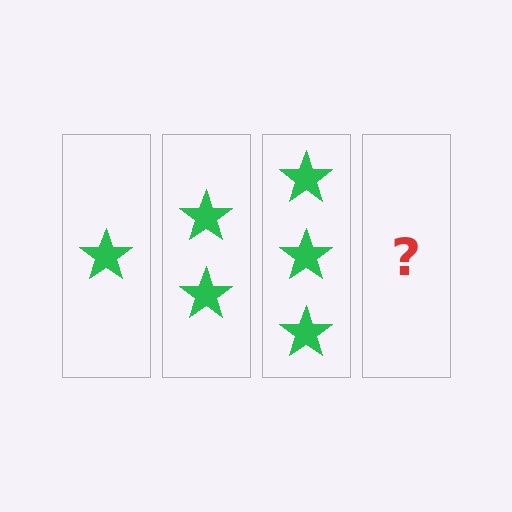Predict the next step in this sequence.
The next step is 4 stars.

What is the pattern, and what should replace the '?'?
The pattern is that each step adds one more star. The '?' should be 4 stars.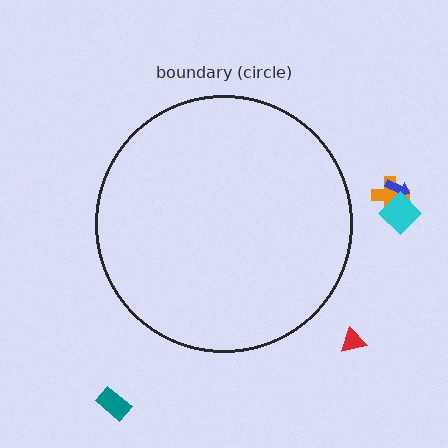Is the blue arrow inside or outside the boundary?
Outside.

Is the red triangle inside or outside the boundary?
Outside.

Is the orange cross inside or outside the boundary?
Outside.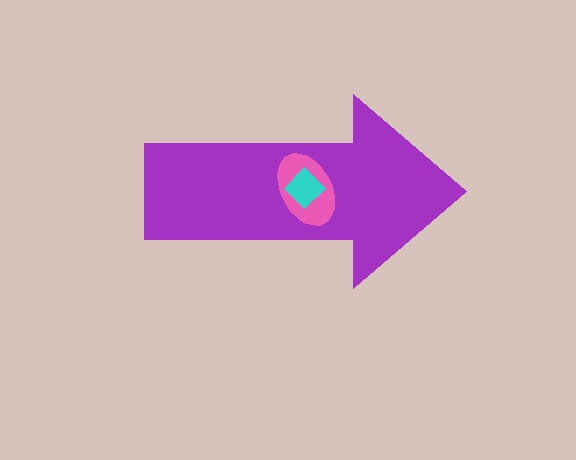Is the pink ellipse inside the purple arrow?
Yes.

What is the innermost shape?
The cyan diamond.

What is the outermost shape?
The purple arrow.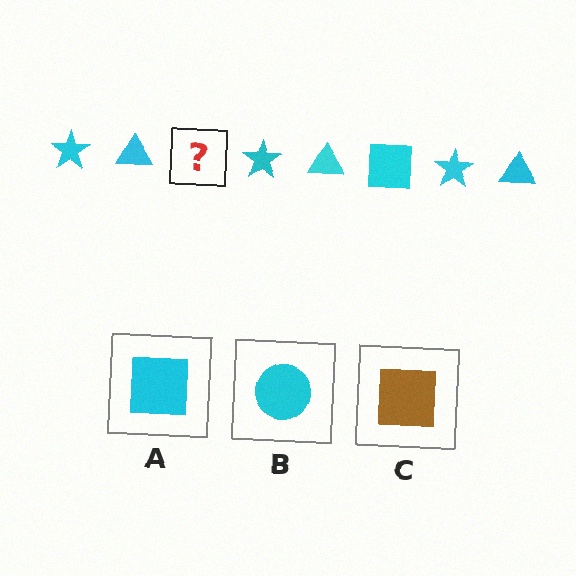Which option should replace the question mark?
Option A.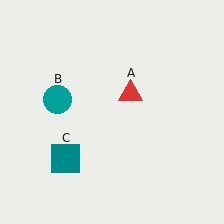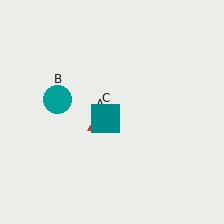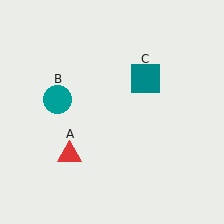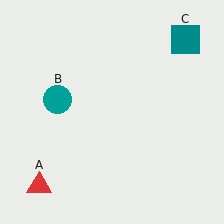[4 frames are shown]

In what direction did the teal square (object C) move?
The teal square (object C) moved up and to the right.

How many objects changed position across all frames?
2 objects changed position: red triangle (object A), teal square (object C).